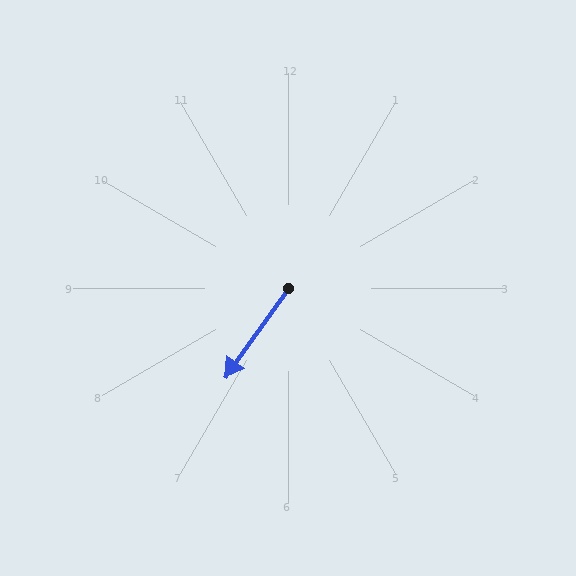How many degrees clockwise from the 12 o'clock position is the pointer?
Approximately 215 degrees.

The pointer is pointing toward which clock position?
Roughly 7 o'clock.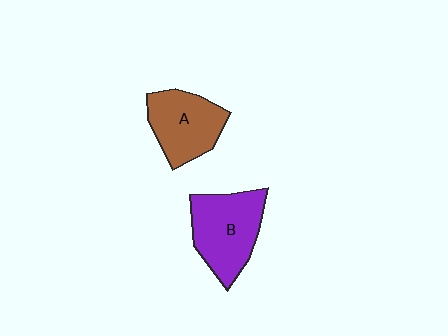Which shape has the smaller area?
Shape A (brown).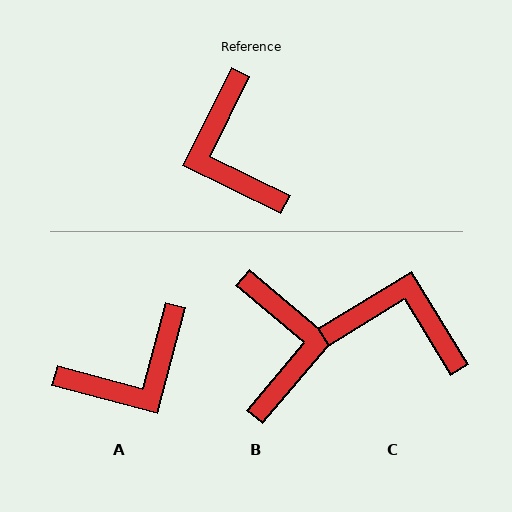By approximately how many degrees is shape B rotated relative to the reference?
Approximately 166 degrees counter-clockwise.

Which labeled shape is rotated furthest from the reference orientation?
B, about 166 degrees away.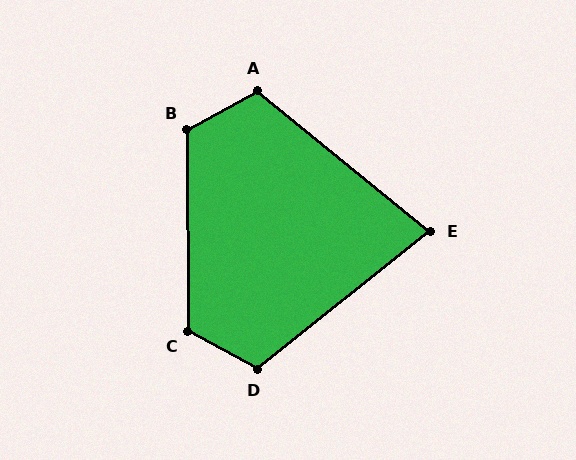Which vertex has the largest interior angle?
C, at approximately 119 degrees.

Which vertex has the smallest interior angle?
E, at approximately 78 degrees.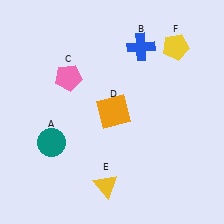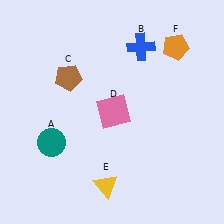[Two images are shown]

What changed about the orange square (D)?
In Image 1, D is orange. In Image 2, it changed to pink.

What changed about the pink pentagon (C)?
In Image 1, C is pink. In Image 2, it changed to brown.